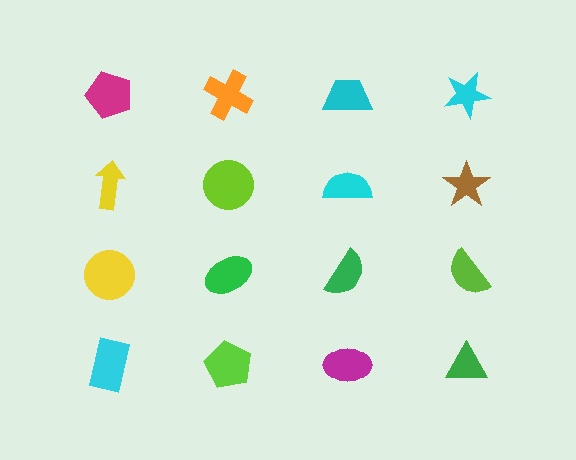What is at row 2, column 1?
A yellow arrow.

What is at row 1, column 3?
A cyan trapezoid.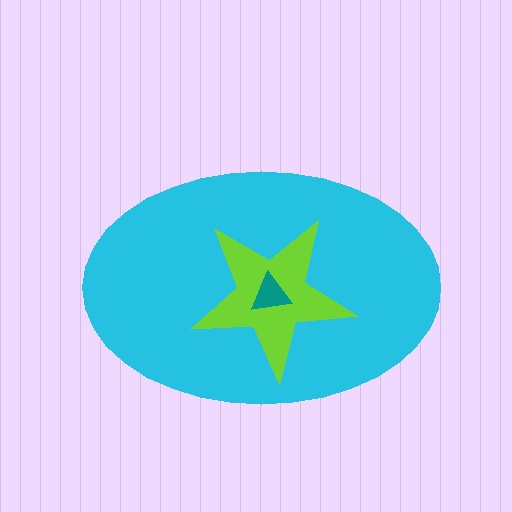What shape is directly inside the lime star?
The teal triangle.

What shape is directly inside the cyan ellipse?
The lime star.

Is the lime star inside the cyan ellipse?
Yes.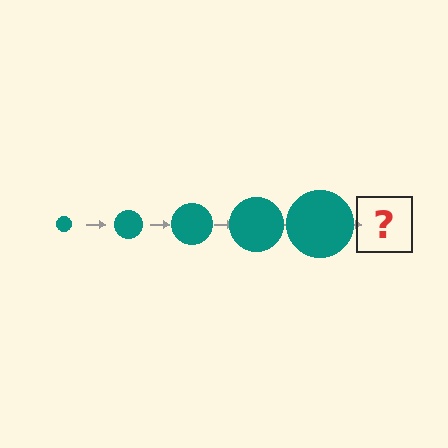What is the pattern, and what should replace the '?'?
The pattern is that the circle gets progressively larger each step. The '?' should be a teal circle, larger than the previous one.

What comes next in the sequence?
The next element should be a teal circle, larger than the previous one.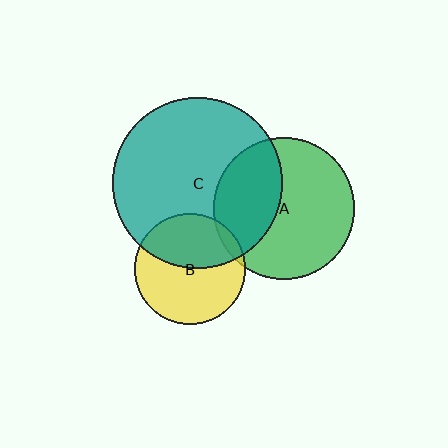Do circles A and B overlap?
Yes.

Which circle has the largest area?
Circle C (teal).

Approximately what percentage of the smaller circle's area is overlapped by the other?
Approximately 5%.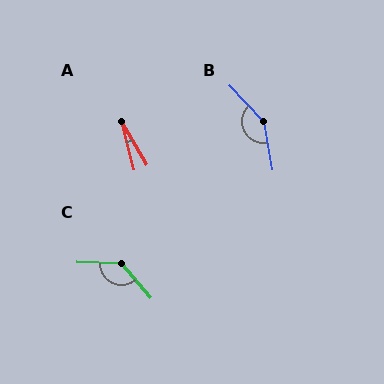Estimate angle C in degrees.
Approximately 132 degrees.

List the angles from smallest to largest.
A (16°), C (132°), B (146°).